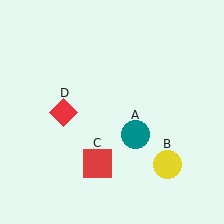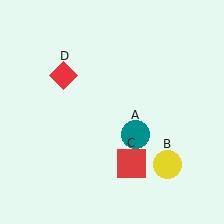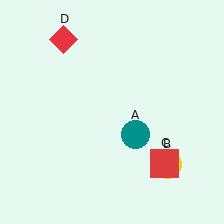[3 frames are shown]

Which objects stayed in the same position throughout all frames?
Teal circle (object A) and yellow circle (object B) remained stationary.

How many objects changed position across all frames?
2 objects changed position: red square (object C), red diamond (object D).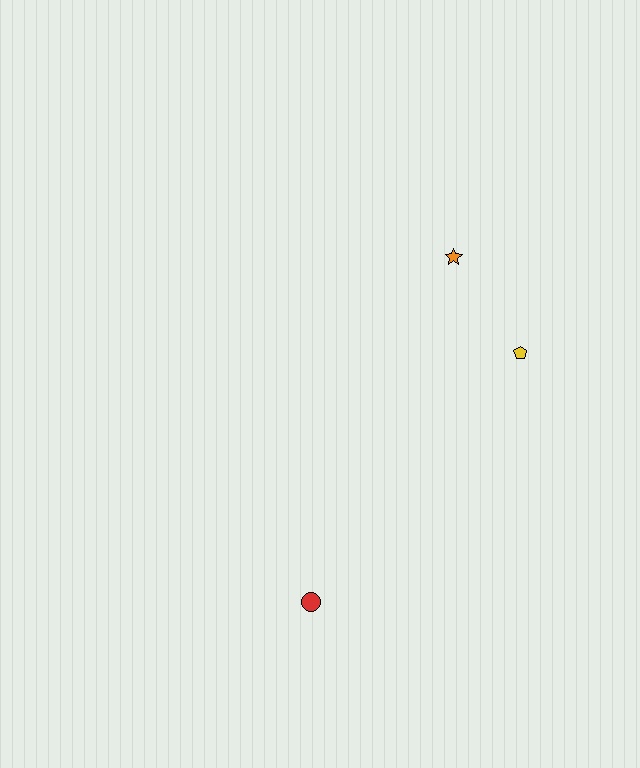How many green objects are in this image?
There are no green objects.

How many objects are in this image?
There are 3 objects.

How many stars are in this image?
There is 1 star.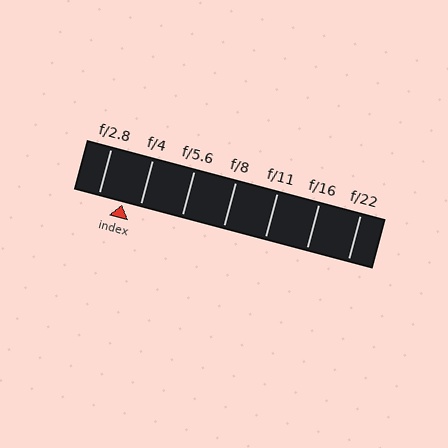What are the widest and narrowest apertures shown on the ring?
The widest aperture shown is f/2.8 and the narrowest is f/22.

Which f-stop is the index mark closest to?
The index mark is closest to f/4.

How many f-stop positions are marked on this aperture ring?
There are 7 f-stop positions marked.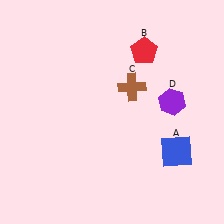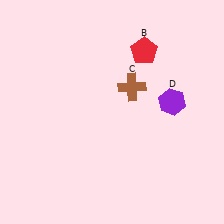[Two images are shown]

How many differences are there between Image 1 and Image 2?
There is 1 difference between the two images.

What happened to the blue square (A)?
The blue square (A) was removed in Image 2. It was in the bottom-right area of Image 1.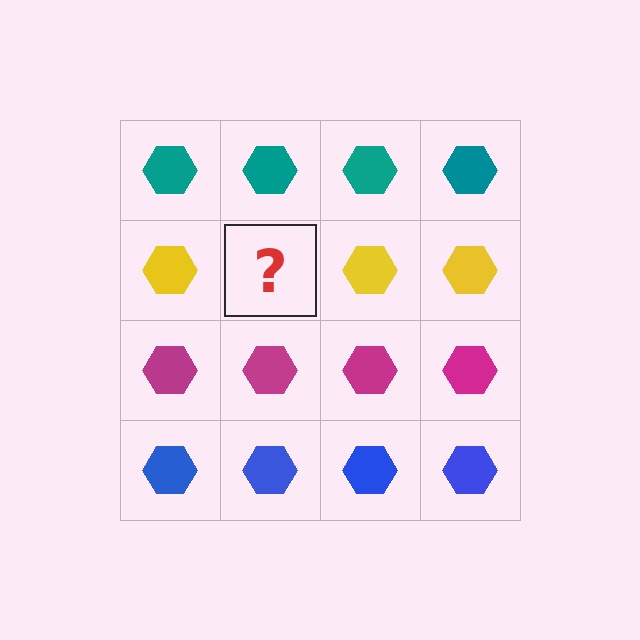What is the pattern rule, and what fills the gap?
The rule is that each row has a consistent color. The gap should be filled with a yellow hexagon.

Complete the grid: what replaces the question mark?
The question mark should be replaced with a yellow hexagon.